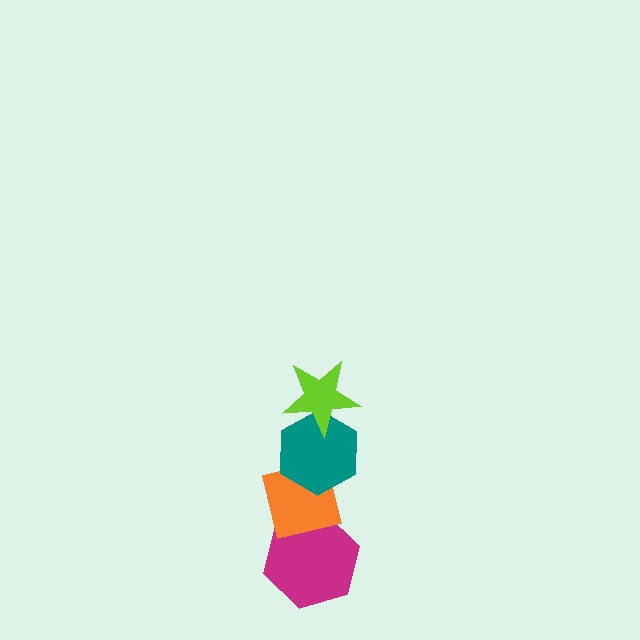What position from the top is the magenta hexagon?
The magenta hexagon is 4th from the top.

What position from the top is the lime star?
The lime star is 1st from the top.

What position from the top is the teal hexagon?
The teal hexagon is 2nd from the top.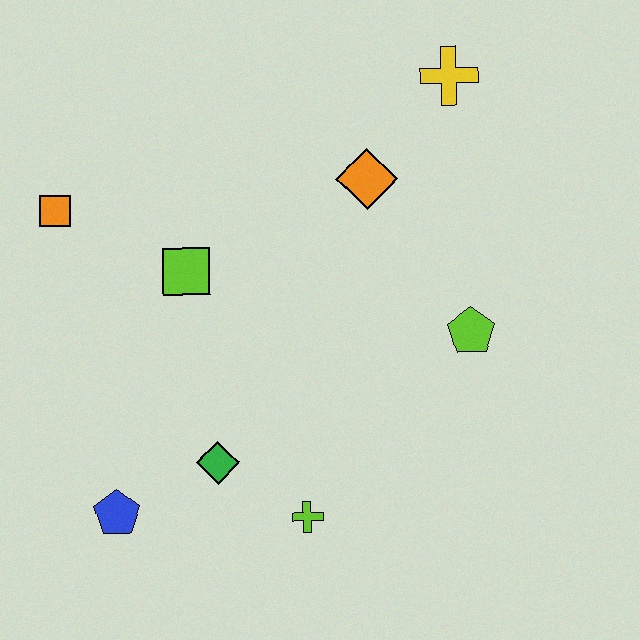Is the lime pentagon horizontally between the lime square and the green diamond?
No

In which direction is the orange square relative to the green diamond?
The orange square is above the green diamond.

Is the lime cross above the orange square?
No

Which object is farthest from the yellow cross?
The blue pentagon is farthest from the yellow cross.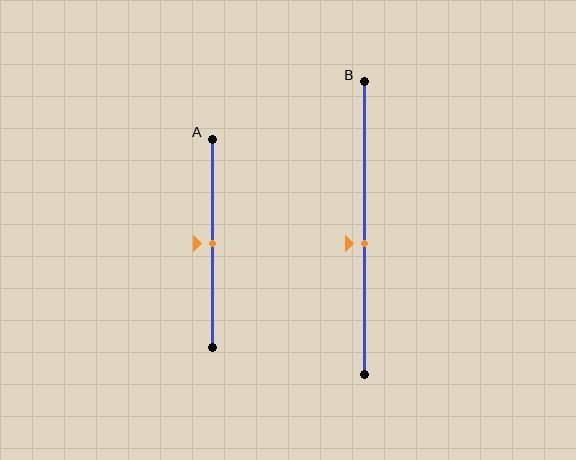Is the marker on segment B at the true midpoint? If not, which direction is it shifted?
No, the marker on segment B is shifted downward by about 5% of the segment length.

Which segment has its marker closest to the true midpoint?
Segment A has its marker closest to the true midpoint.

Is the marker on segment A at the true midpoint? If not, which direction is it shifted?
Yes, the marker on segment A is at the true midpoint.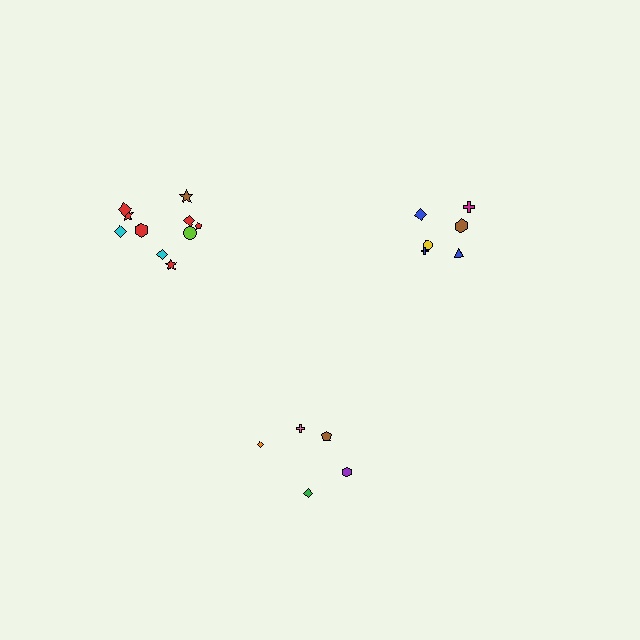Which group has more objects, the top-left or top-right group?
The top-left group.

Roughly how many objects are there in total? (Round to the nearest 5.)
Roughly 20 objects in total.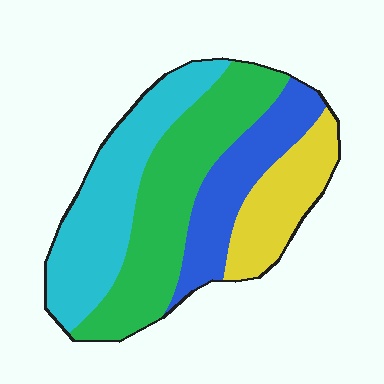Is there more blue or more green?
Green.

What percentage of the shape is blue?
Blue covers 20% of the shape.